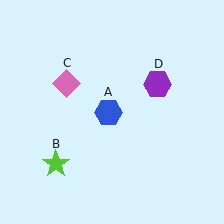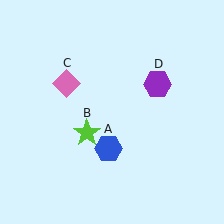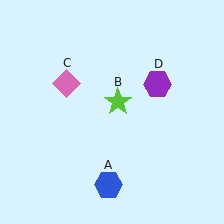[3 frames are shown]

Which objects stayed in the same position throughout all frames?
Pink diamond (object C) and purple hexagon (object D) remained stationary.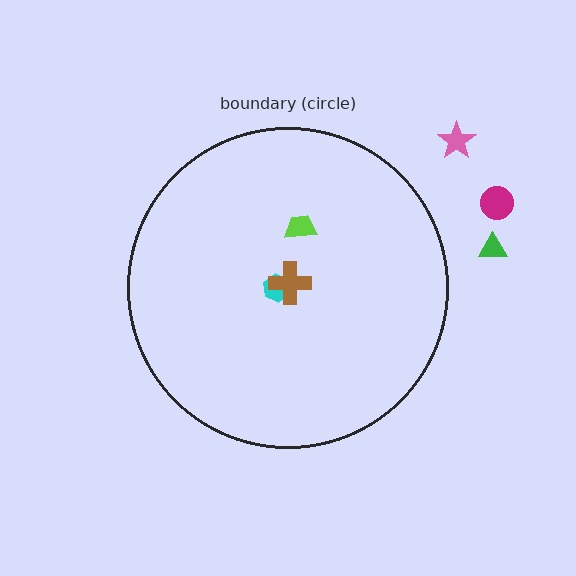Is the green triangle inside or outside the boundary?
Outside.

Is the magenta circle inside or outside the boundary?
Outside.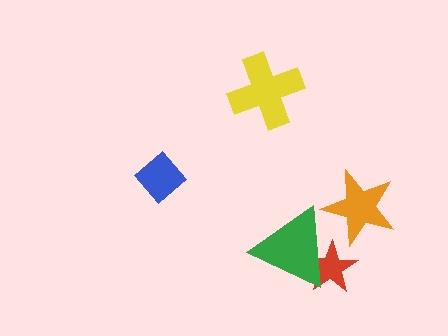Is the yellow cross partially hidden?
No, no other shape covers it.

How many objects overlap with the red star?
1 object overlaps with the red star.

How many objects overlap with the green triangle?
2 objects overlap with the green triangle.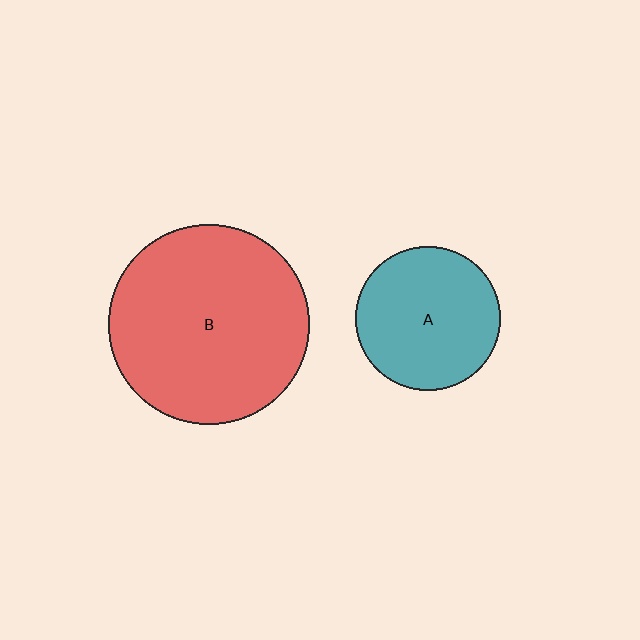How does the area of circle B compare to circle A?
Approximately 1.9 times.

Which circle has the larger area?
Circle B (red).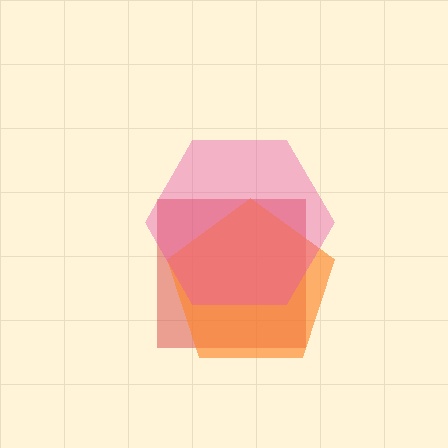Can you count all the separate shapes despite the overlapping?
Yes, there are 3 separate shapes.